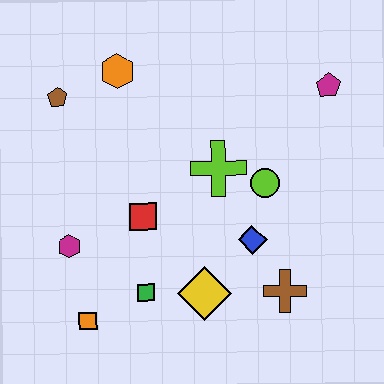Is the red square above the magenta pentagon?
No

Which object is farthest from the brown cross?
The brown pentagon is farthest from the brown cross.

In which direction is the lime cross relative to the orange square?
The lime cross is above the orange square.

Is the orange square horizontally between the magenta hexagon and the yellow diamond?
Yes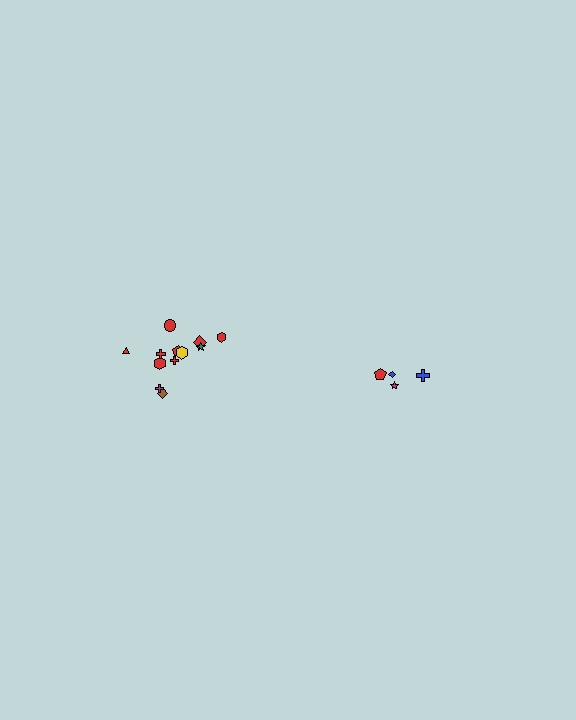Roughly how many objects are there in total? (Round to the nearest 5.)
Roughly 15 objects in total.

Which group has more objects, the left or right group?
The left group.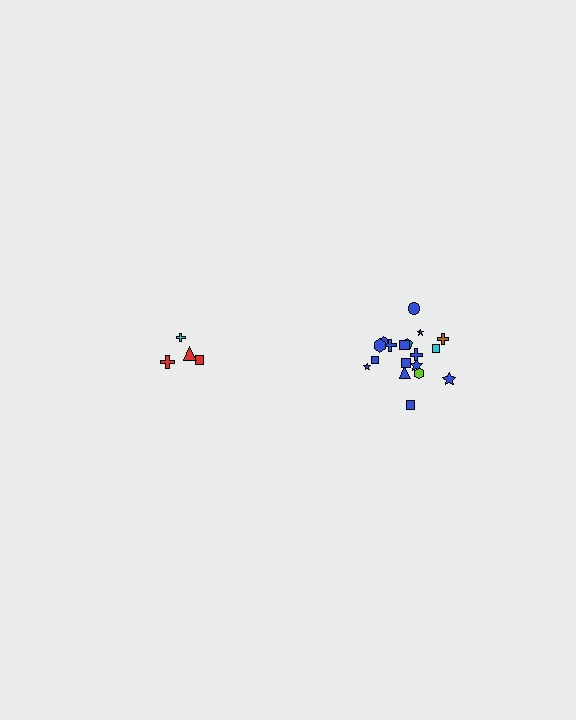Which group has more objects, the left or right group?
The right group.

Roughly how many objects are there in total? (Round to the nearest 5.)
Roughly 20 objects in total.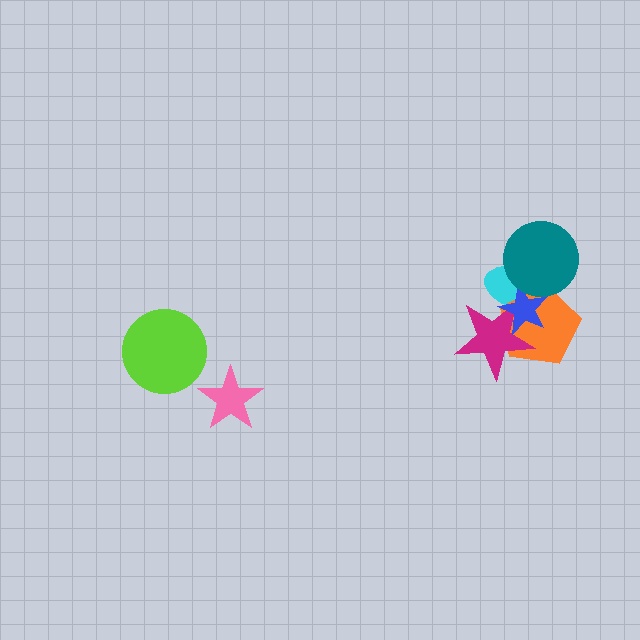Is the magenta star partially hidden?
Yes, it is partially covered by another shape.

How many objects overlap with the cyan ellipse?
4 objects overlap with the cyan ellipse.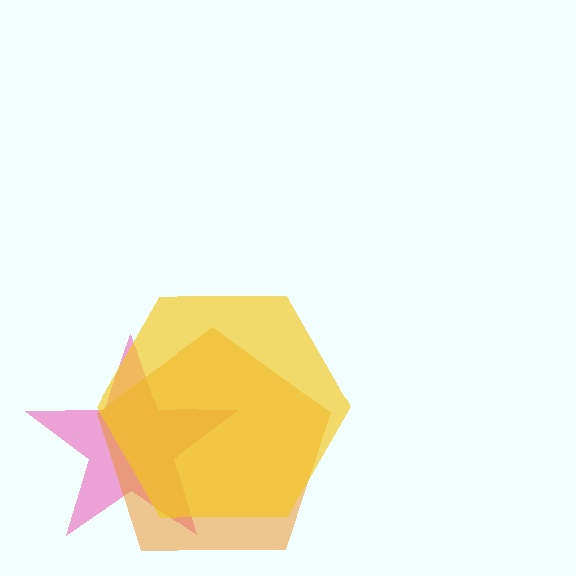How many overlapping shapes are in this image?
There are 3 overlapping shapes in the image.